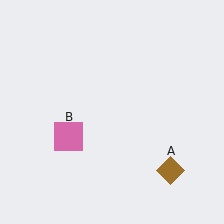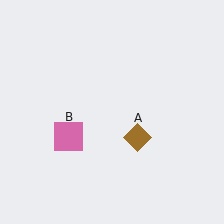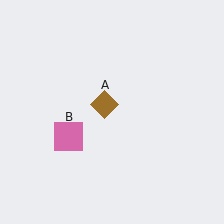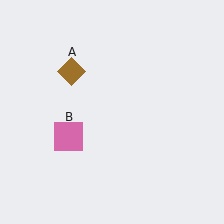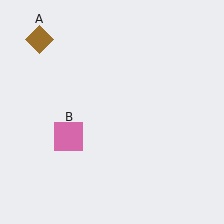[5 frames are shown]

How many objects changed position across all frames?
1 object changed position: brown diamond (object A).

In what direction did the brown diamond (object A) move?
The brown diamond (object A) moved up and to the left.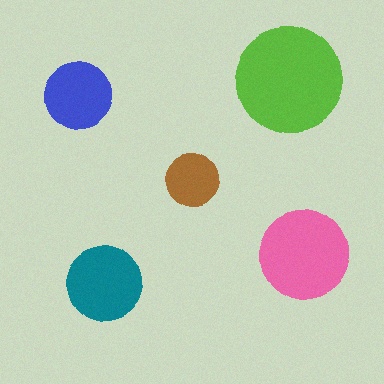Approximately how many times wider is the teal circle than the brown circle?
About 1.5 times wider.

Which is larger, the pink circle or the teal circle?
The pink one.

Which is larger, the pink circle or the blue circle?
The pink one.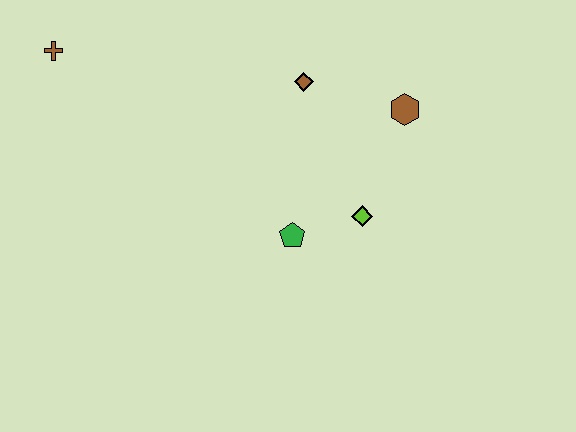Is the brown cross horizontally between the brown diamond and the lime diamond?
No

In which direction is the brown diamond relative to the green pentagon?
The brown diamond is above the green pentagon.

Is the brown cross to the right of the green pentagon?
No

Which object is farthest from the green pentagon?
The brown cross is farthest from the green pentagon.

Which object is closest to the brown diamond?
The brown hexagon is closest to the brown diamond.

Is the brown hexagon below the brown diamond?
Yes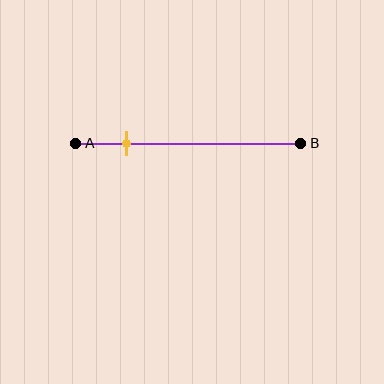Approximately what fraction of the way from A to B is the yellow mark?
The yellow mark is approximately 20% of the way from A to B.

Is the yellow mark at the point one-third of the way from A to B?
No, the mark is at about 20% from A, not at the 33% one-third point.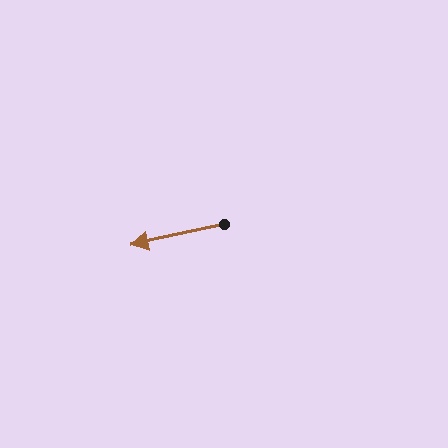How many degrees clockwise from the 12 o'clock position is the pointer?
Approximately 258 degrees.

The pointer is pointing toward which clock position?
Roughly 9 o'clock.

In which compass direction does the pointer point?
West.